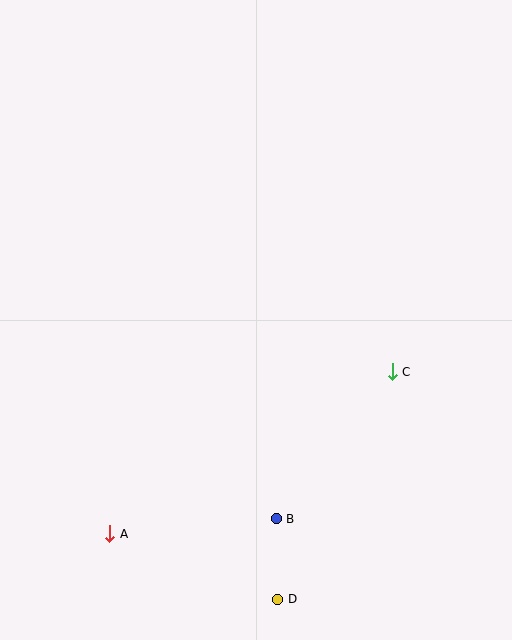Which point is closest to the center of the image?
Point C at (392, 372) is closest to the center.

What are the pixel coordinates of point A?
Point A is at (110, 534).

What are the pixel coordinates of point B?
Point B is at (276, 519).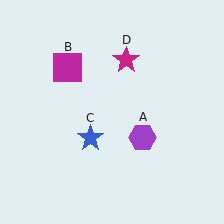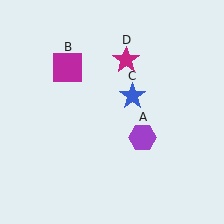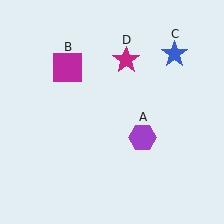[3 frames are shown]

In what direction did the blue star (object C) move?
The blue star (object C) moved up and to the right.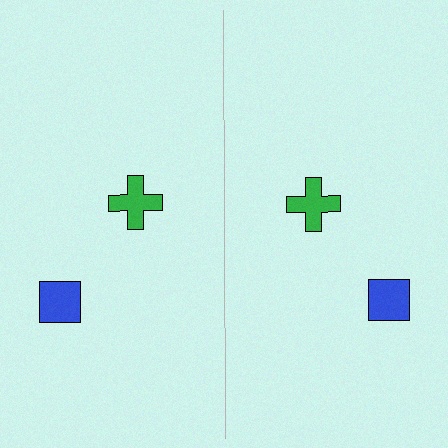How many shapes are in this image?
There are 4 shapes in this image.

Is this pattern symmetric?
Yes, this pattern has bilateral (reflection) symmetry.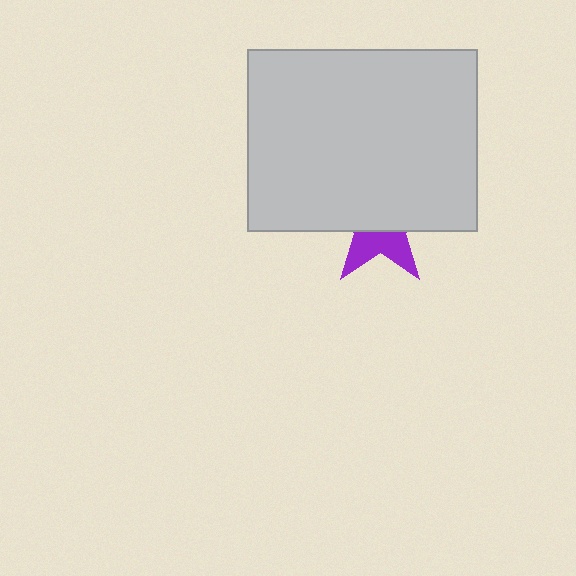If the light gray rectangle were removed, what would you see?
You would see the complete purple star.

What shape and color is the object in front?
The object in front is a light gray rectangle.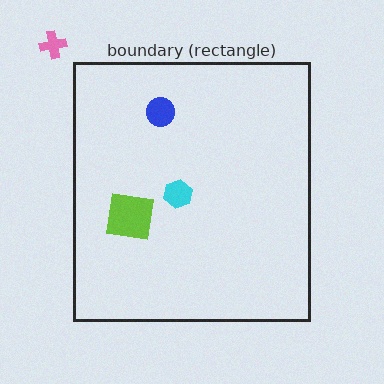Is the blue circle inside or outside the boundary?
Inside.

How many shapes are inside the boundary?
3 inside, 1 outside.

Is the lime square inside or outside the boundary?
Inside.